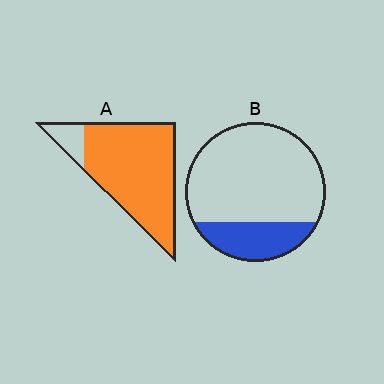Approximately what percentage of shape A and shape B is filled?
A is approximately 90% and B is approximately 25%.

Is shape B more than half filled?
No.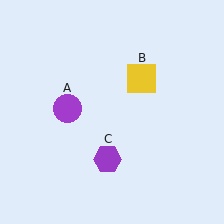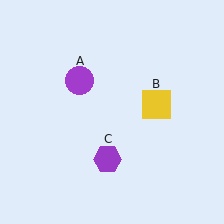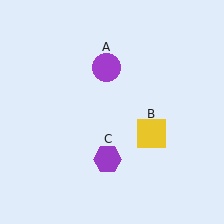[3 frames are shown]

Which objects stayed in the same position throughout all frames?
Purple hexagon (object C) remained stationary.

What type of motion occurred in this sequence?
The purple circle (object A), yellow square (object B) rotated clockwise around the center of the scene.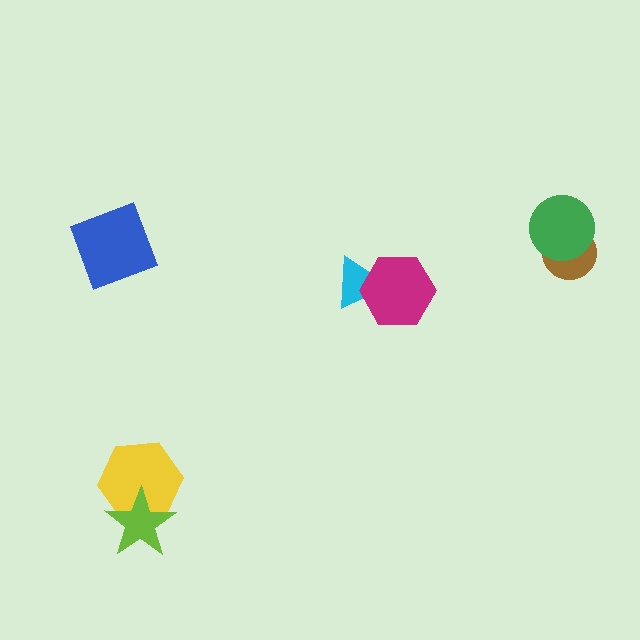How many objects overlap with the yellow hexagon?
1 object overlaps with the yellow hexagon.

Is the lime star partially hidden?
No, no other shape covers it.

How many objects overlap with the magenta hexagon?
1 object overlaps with the magenta hexagon.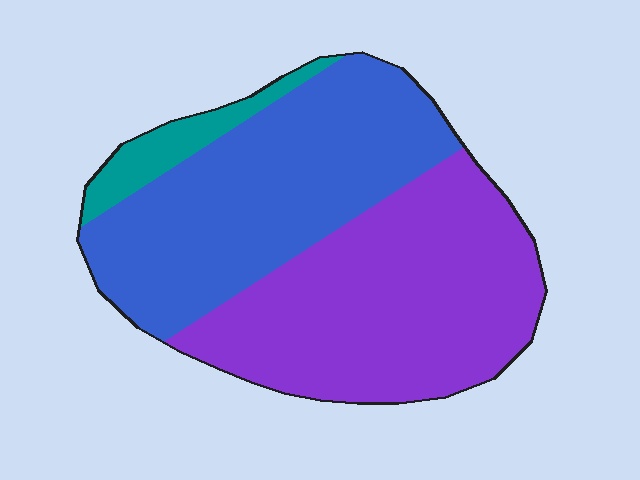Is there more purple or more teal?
Purple.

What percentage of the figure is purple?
Purple covers about 50% of the figure.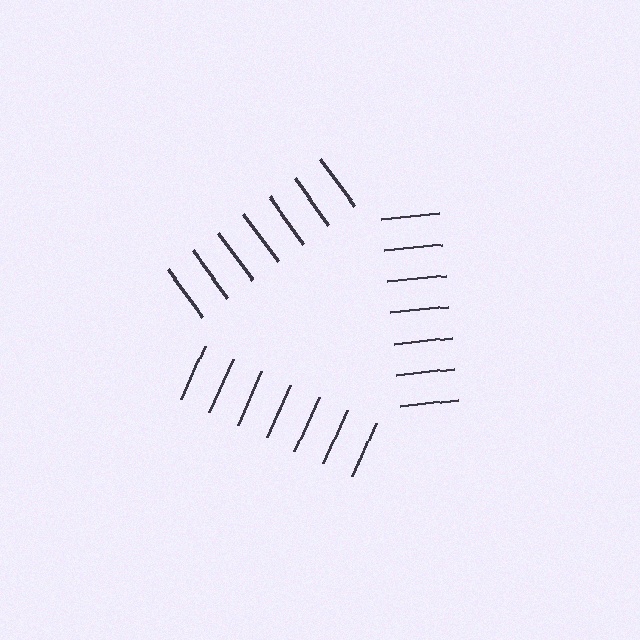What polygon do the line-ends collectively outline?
An illusory triangle — the line segments terminate on its edges but no continuous stroke is drawn.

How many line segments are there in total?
21 — 7 along each of the 3 edges.